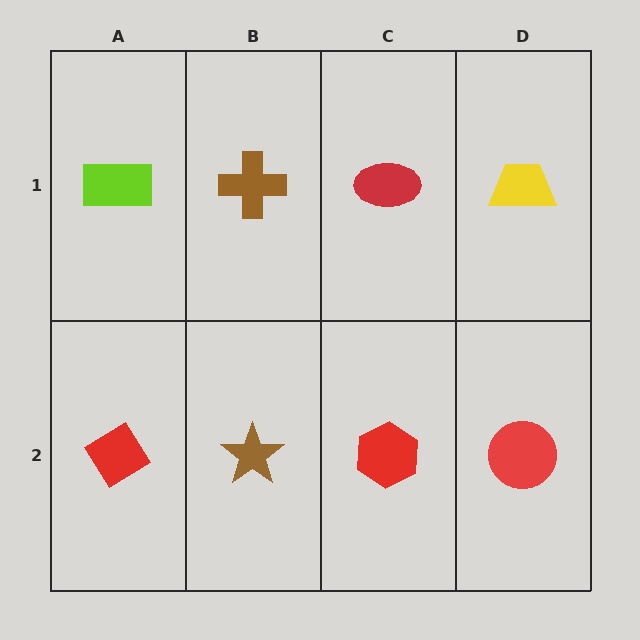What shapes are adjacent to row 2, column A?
A lime rectangle (row 1, column A), a brown star (row 2, column B).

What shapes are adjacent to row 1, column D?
A red circle (row 2, column D), a red ellipse (row 1, column C).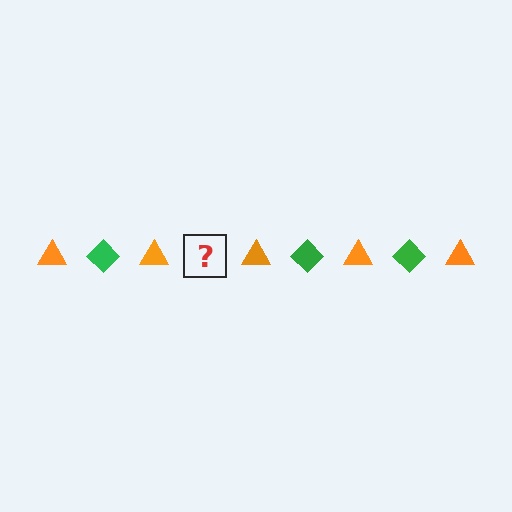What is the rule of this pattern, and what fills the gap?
The rule is that the pattern alternates between orange triangle and green diamond. The gap should be filled with a green diamond.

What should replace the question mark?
The question mark should be replaced with a green diamond.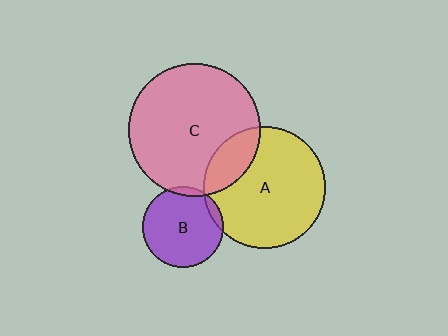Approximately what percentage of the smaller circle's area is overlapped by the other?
Approximately 5%.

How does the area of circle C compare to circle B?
Approximately 2.7 times.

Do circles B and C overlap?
Yes.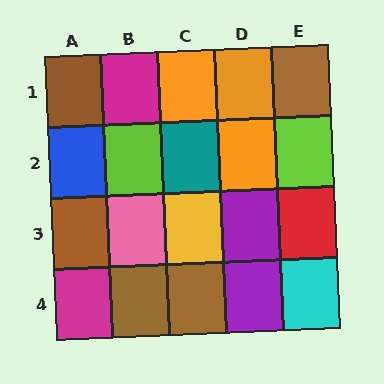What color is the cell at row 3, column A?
Brown.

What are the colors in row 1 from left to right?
Brown, magenta, orange, orange, brown.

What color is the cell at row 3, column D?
Purple.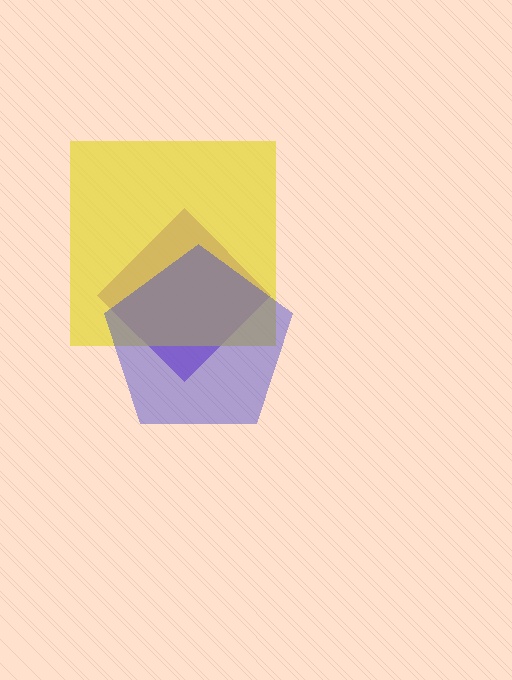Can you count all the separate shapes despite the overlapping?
Yes, there are 3 separate shapes.